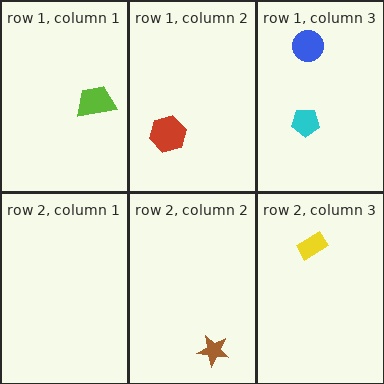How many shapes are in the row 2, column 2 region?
1.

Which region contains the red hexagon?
The row 1, column 2 region.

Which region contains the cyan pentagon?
The row 1, column 3 region.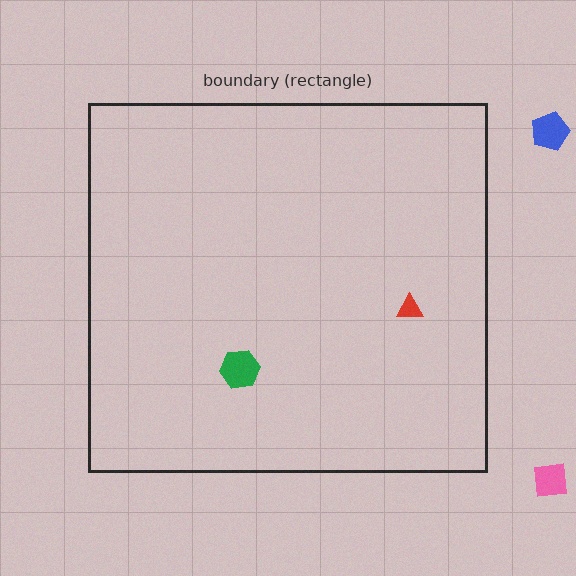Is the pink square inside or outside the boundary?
Outside.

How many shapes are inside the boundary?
2 inside, 2 outside.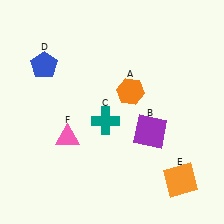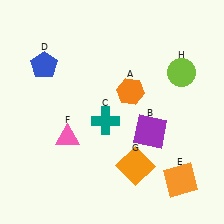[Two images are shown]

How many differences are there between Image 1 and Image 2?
There are 2 differences between the two images.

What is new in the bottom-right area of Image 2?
An orange square (G) was added in the bottom-right area of Image 2.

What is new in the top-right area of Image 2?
A lime circle (H) was added in the top-right area of Image 2.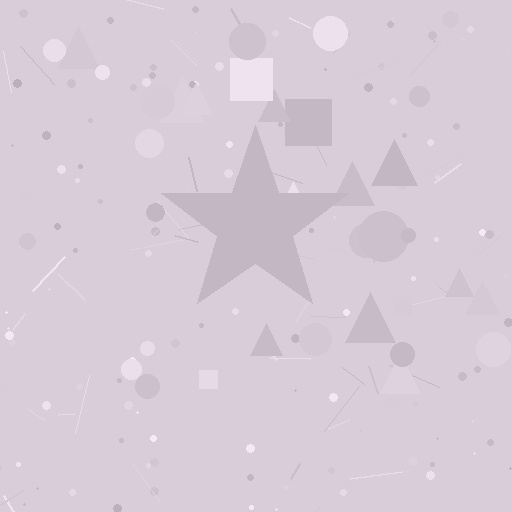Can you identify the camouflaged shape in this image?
The camouflaged shape is a star.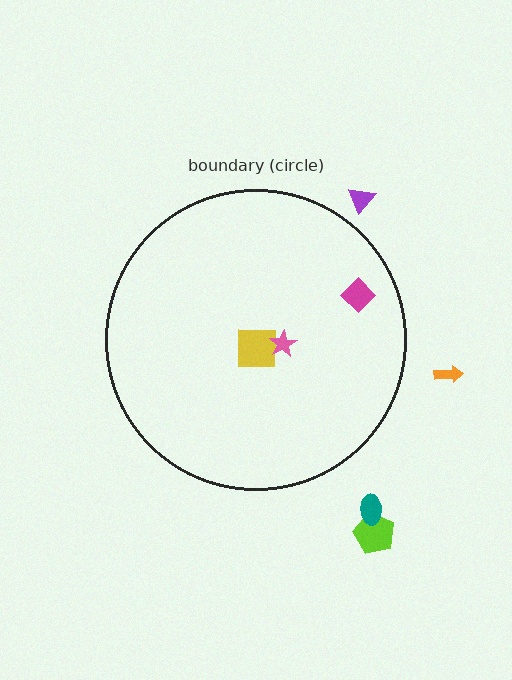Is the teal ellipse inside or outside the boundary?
Outside.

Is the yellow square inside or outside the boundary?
Inside.